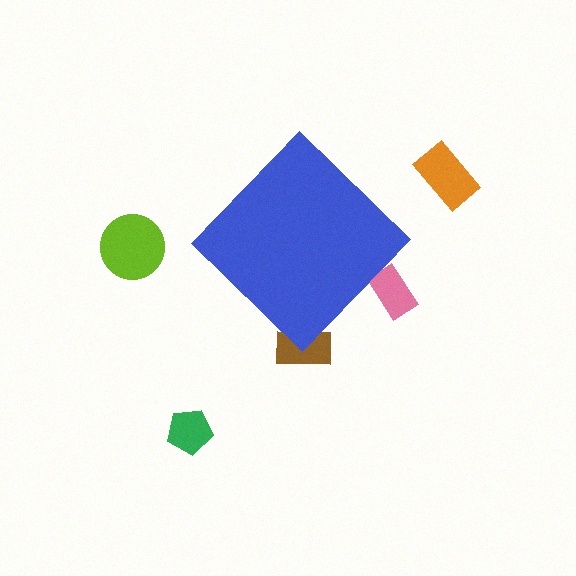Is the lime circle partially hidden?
No, the lime circle is fully visible.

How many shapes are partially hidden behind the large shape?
2 shapes are partially hidden.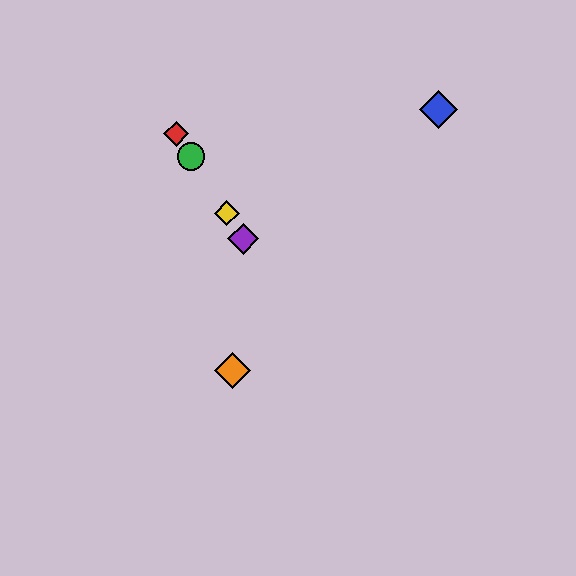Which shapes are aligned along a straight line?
The red diamond, the green circle, the yellow diamond, the purple diamond are aligned along a straight line.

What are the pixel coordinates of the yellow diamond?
The yellow diamond is at (227, 213).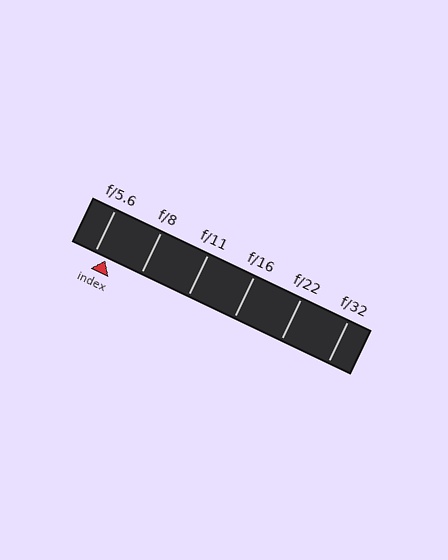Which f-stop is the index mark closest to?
The index mark is closest to f/5.6.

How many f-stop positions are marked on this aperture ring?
There are 6 f-stop positions marked.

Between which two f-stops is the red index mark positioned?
The index mark is between f/5.6 and f/8.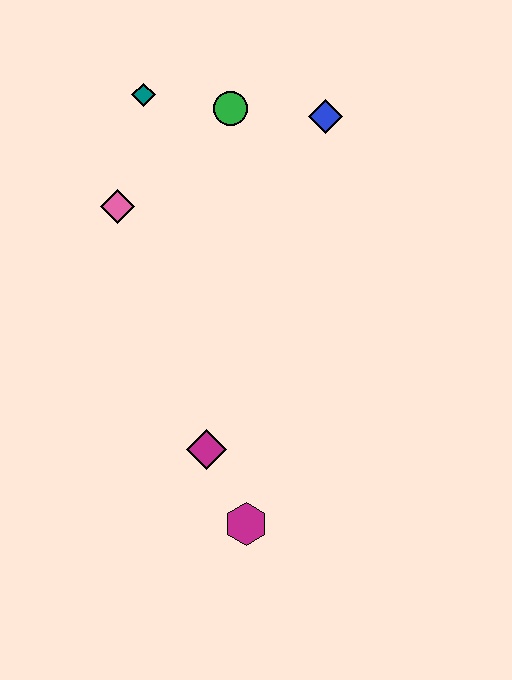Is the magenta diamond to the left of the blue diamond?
Yes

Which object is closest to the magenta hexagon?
The magenta diamond is closest to the magenta hexagon.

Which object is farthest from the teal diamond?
The magenta hexagon is farthest from the teal diamond.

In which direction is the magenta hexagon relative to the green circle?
The magenta hexagon is below the green circle.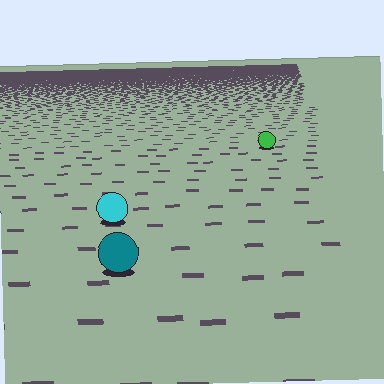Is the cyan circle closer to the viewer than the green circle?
Yes. The cyan circle is closer — you can tell from the texture gradient: the ground texture is coarser near it.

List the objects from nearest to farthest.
From nearest to farthest: the teal circle, the cyan circle, the green circle.